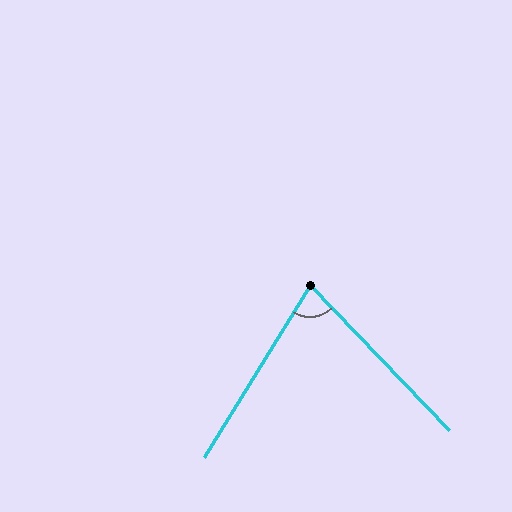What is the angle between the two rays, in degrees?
Approximately 75 degrees.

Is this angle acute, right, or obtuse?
It is acute.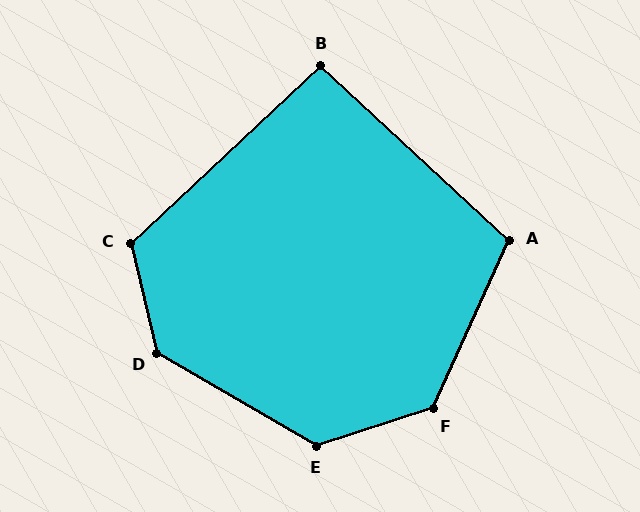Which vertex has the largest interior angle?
D, at approximately 134 degrees.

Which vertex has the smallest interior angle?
B, at approximately 94 degrees.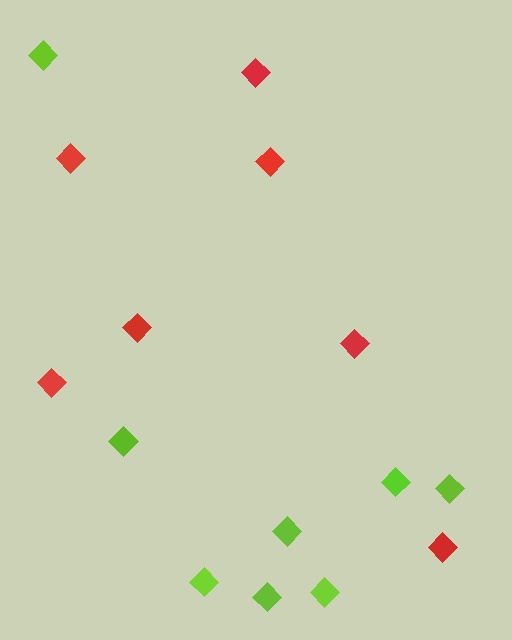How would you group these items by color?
There are 2 groups: one group of red diamonds (7) and one group of lime diamonds (8).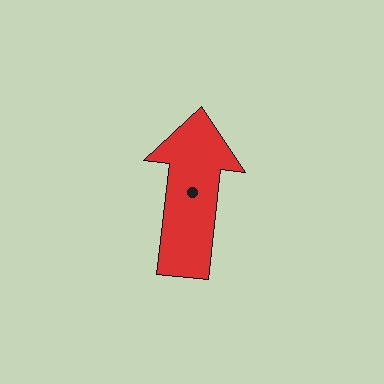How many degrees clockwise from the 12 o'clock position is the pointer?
Approximately 6 degrees.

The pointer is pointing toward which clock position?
Roughly 12 o'clock.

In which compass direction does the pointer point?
North.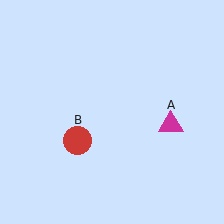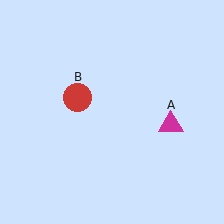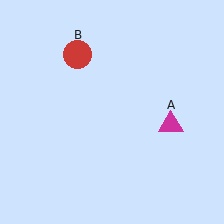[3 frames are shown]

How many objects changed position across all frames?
1 object changed position: red circle (object B).